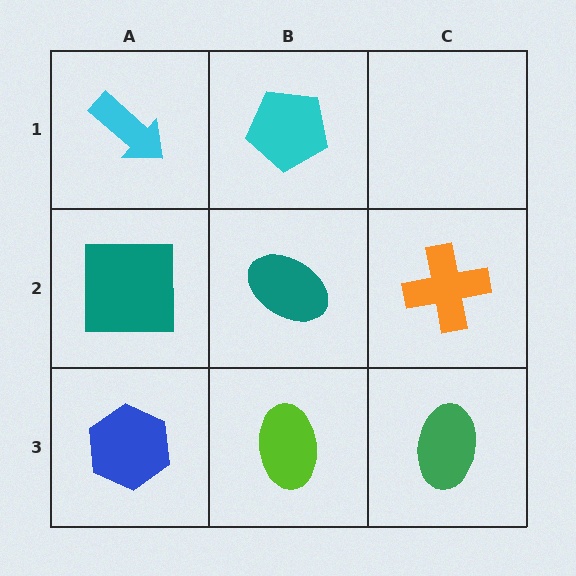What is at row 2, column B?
A teal ellipse.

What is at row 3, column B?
A lime ellipse.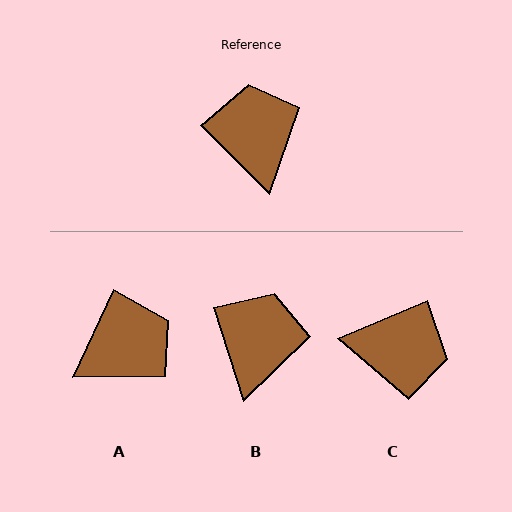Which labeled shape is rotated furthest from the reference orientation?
C, about 112 degrees away.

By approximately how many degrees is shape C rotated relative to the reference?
Approximately 112 degrees clockwise.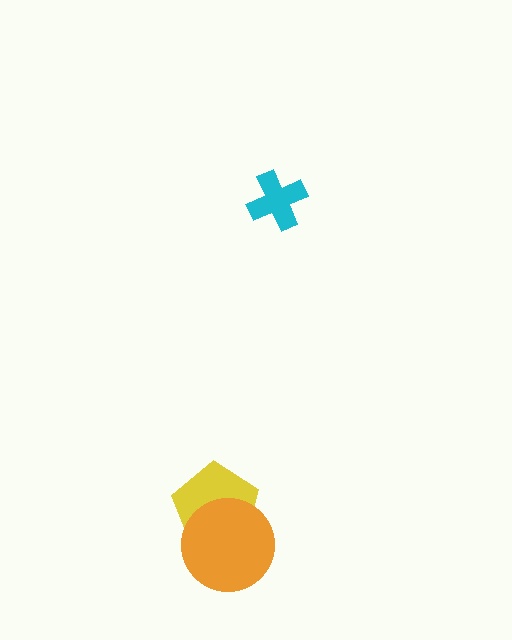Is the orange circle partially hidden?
No, no other shape covers it.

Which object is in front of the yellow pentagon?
The orange circle is in front of the yellow pentagon.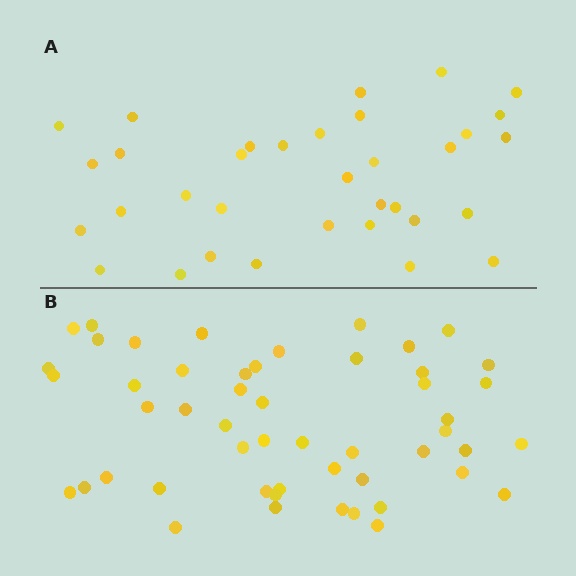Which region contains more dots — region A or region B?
Region B (the bottom region) has more dots.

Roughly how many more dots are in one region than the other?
Region B has approximately 15 more dots than region A.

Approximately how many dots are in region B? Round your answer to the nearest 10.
About 50 dots. (The exact count is 51, which rounds to 50.)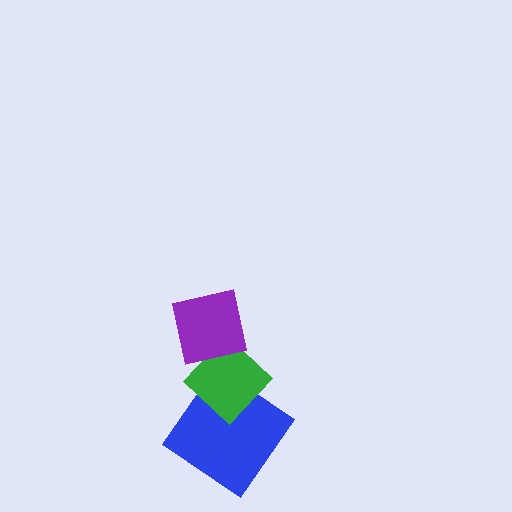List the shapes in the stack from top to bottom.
From top to bottom: the purple square, the green diamond, the blue diamond.